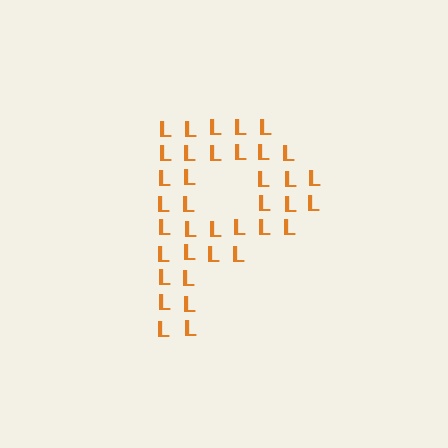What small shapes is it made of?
It is made of small letter L's.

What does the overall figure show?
The overall figure shows the letter P.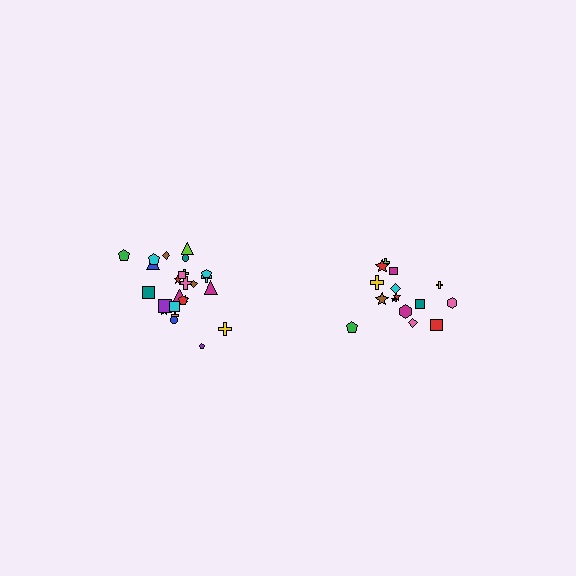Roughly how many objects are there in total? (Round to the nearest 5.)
Roughly 40 objects in total.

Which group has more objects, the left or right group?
The left group.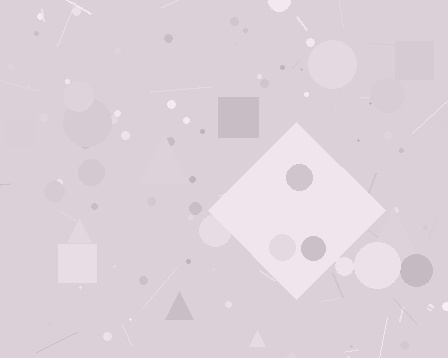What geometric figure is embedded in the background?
A diamond is embedded in the background.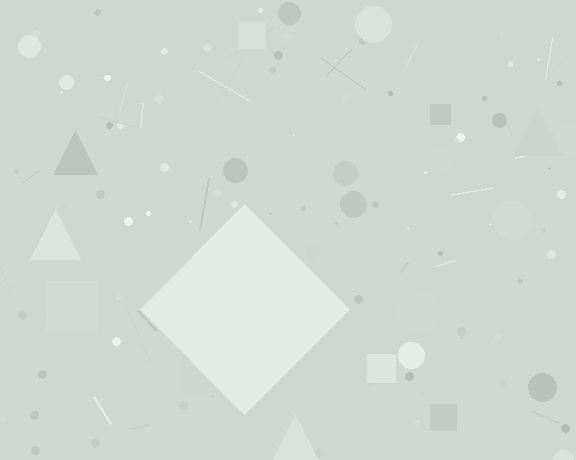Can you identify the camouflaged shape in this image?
The camouflaged shape is a diamond.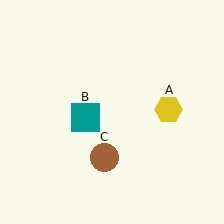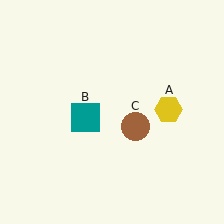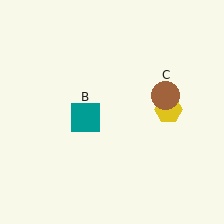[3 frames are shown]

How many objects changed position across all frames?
1 object changed position: brown circle (object C).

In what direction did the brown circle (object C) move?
The brown circle (object C) moved up and to the right.